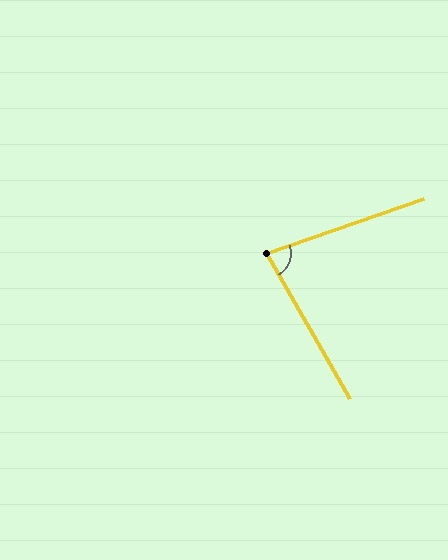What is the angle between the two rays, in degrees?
Approximately 79 degrees.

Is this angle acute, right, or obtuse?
It is acute.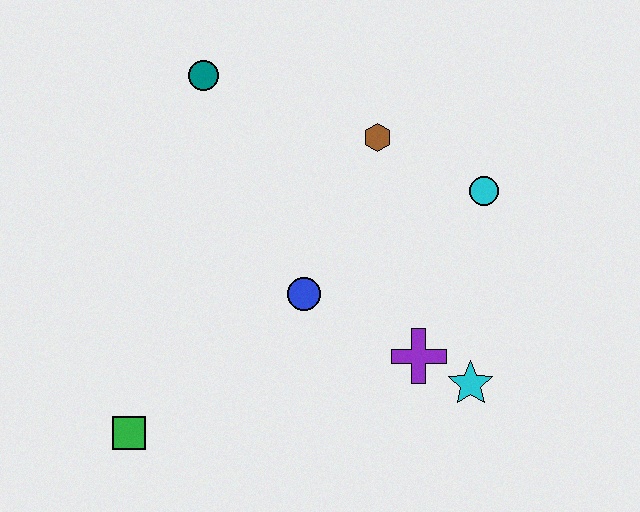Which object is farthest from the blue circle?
The teal circle is farthest from the blue circle.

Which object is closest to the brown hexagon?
The cyan circle is closest to the brown hexagon.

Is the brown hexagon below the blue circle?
No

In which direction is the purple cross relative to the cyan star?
The purple cross is to the left of the cyan star.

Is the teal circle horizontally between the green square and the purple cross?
Yes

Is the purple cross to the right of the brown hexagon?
Yes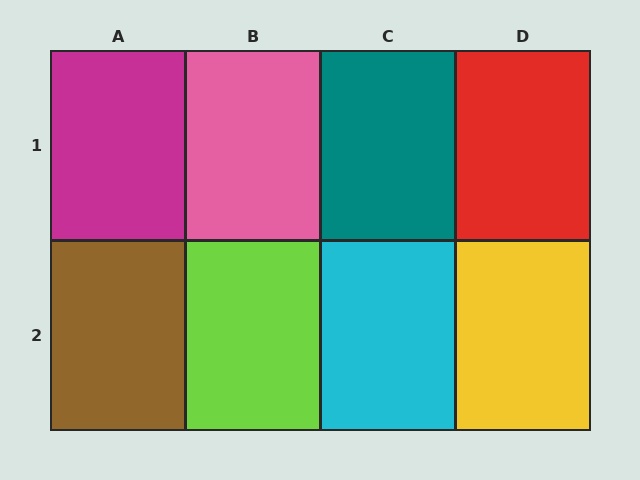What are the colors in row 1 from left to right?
Magenta, pink, teal, red.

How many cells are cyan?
1 cell is cyan.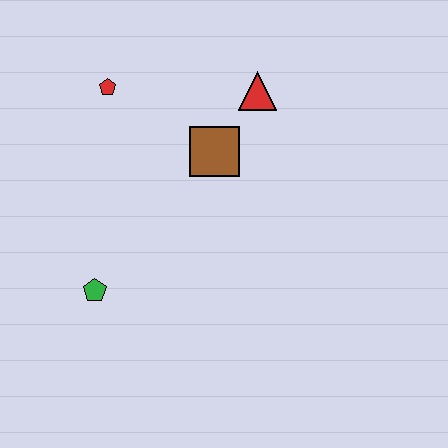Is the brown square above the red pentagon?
No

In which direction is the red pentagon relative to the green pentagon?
The red pentagon is above the green pentagon.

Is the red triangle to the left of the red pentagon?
No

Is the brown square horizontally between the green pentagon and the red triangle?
Yes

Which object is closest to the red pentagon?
The brown square is closest to the red pentagon.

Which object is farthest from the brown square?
The green pentagon is farthest from the brown square.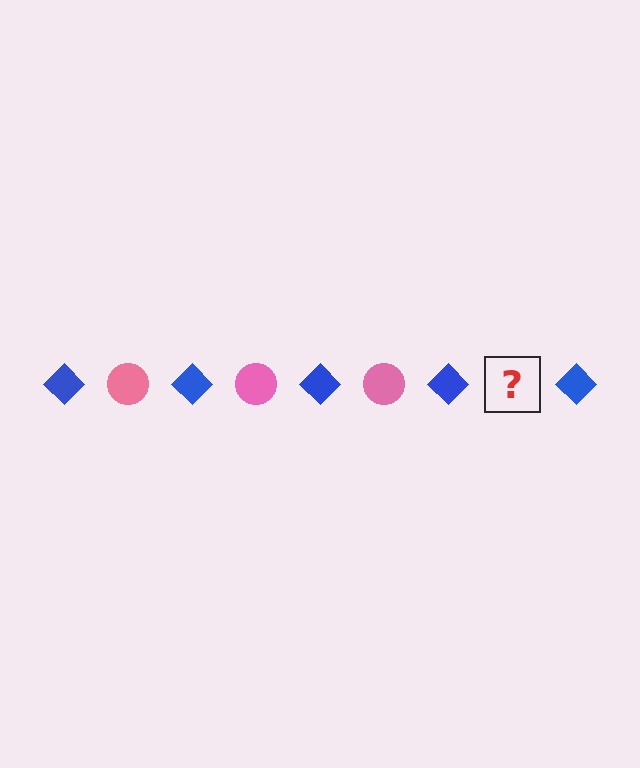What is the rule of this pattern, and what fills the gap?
The rule is that the pattern alternates between blue diamond and pink circle. The gap should be filled with a pink circle.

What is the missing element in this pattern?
The missing element is a pink circle.